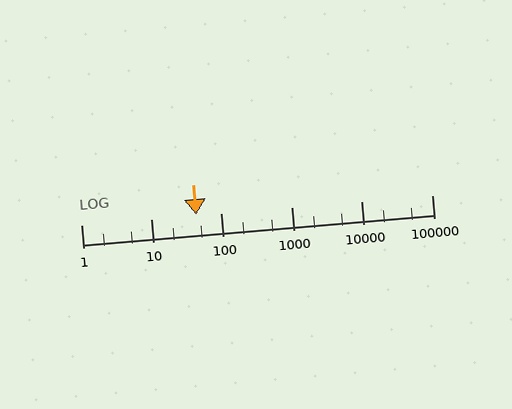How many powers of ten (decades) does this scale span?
The scale spans 5 decades, from 1 to 100000.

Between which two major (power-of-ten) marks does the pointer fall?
The pointer is between 10 and 100.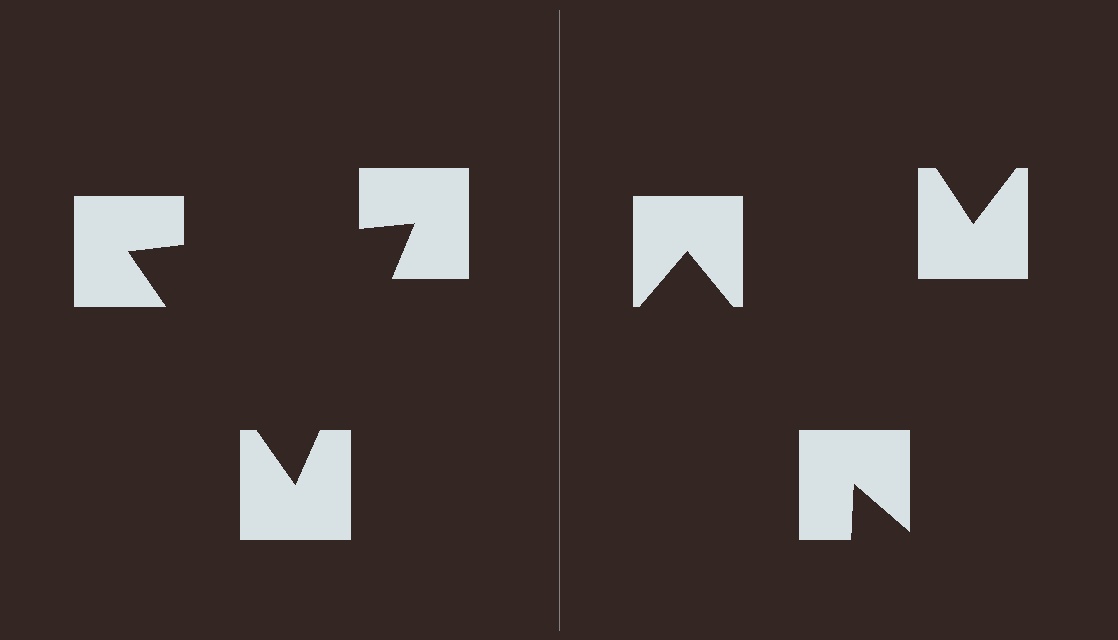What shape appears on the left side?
An illusory triangle.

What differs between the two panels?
The notched squares are positioned identically on both sides; only the wedge orientations differ. On the left they align to a triangle; on the right they are misaligned.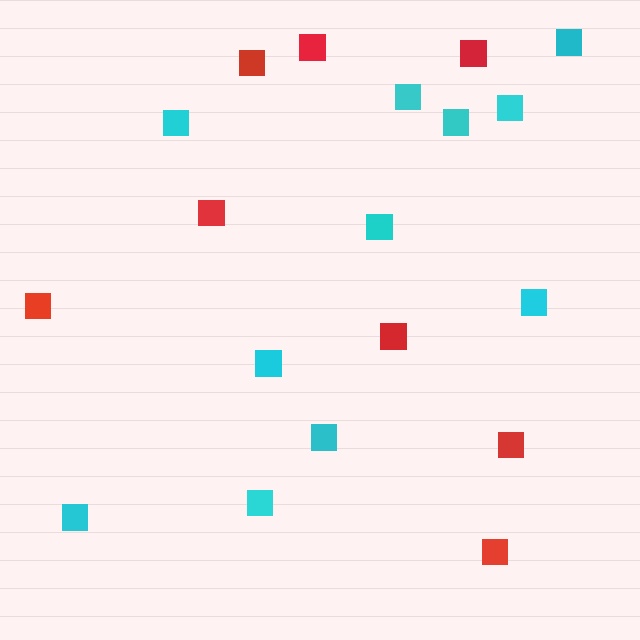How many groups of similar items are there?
There are 2 groups: one group of red squares (8) and one group of cyan squares (11).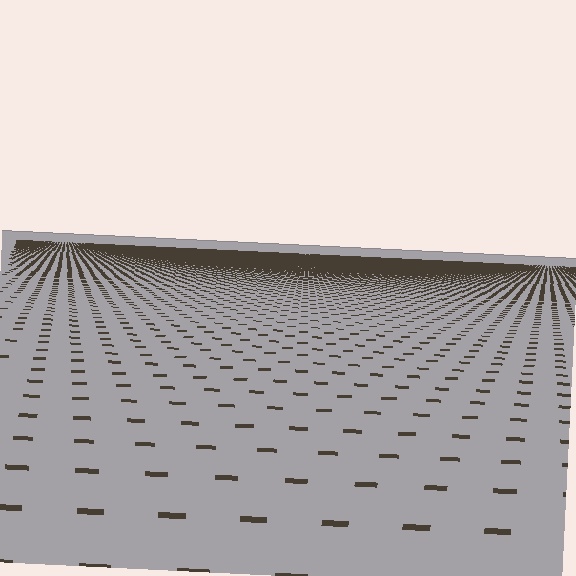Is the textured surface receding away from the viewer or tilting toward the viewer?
The surface is receding away from the viewer. Texture elements get smaller and denser toward the top.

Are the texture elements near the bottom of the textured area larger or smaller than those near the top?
Larger. Near the bottom, elements are closer to the viewer and appear at a bigger on-screen size.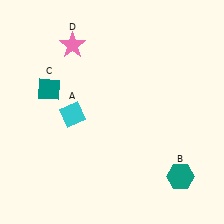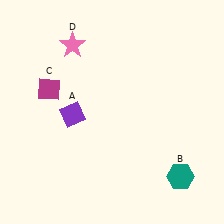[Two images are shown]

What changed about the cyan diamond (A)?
In Image 1, A is cyan. In Image 2, it changed to purple.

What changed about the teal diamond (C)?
In Image 1, C is teal. In Image 2, it changed to magenta.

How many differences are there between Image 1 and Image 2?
There are 2 differences between the two images.